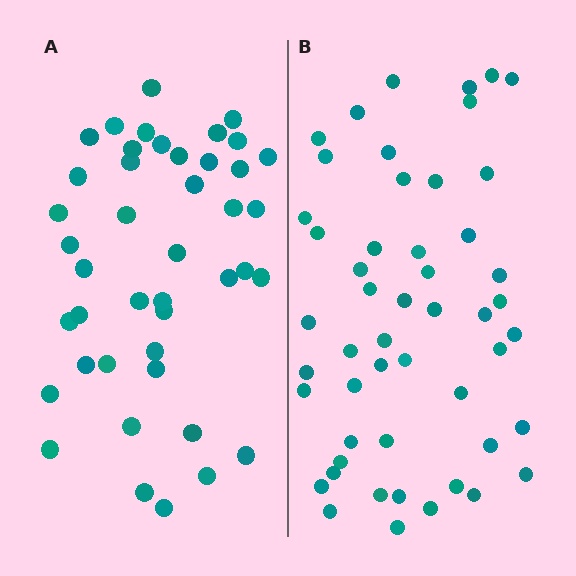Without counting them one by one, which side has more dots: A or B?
Region B (the right region) has more dots.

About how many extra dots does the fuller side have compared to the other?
Region B has roughly 8 or so more dots than region A.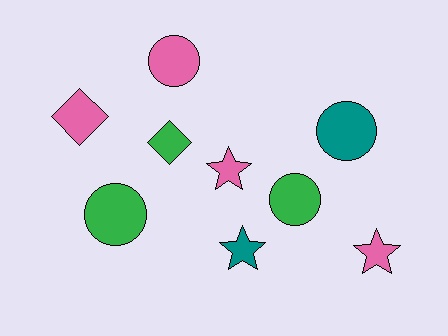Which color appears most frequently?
Pink, with 4 objects.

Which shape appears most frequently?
Circle, with 4 objects.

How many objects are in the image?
There are 9 objects.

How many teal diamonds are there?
There are no teal diamonds.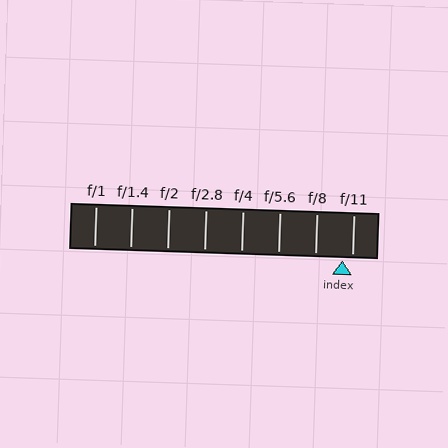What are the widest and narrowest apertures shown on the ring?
The widest aperture shown is f/1 and the narrowest is f/11.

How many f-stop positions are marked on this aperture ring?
There are 8 f-stop positions marked.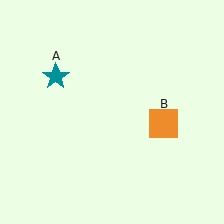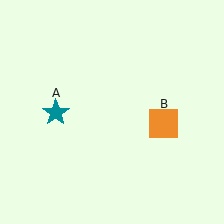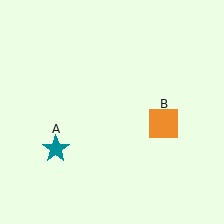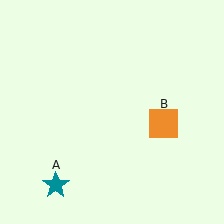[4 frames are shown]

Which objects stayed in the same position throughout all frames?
Orange square (object B) remained stationary.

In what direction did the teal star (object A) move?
The teal star (object A) moved down.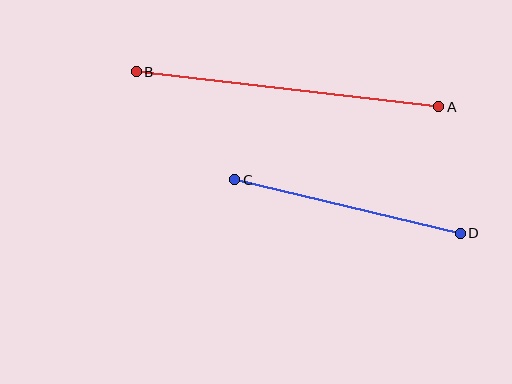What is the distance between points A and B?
The distance is approximately 305 pixels.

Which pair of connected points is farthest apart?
Points A and B are farthest apart.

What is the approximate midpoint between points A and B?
The midpoint is at approximately (287, 89) pixels.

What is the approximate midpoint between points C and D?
The midpoint is at approximately (348, 206) pixels.